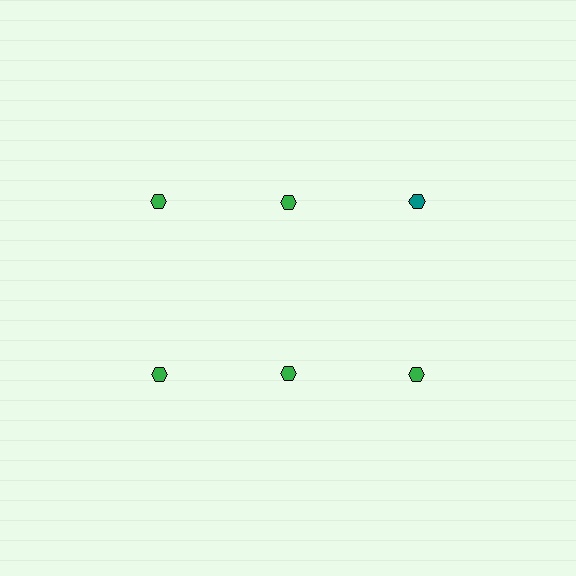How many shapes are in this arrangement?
There are 6 shapes arranged in a grid pattern.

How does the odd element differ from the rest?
It has a different color: teal instead of green.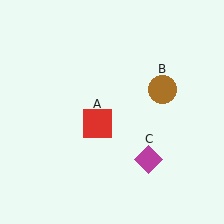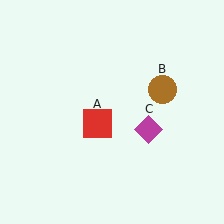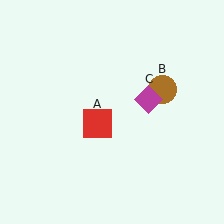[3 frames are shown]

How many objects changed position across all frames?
1 object changed position: magenta diamond (object C).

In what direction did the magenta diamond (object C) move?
The magenta diamond (object C) moved up.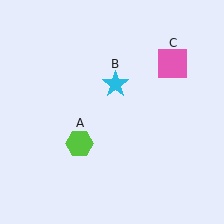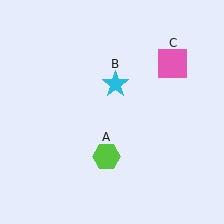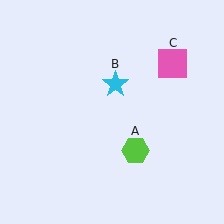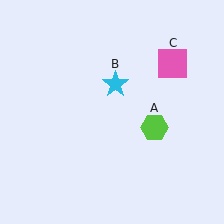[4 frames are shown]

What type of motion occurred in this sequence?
The lime hexagon (object A) rotated counterclockwise around the center of the scene.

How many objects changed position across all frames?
1 object changed position: lime hexagon (object A).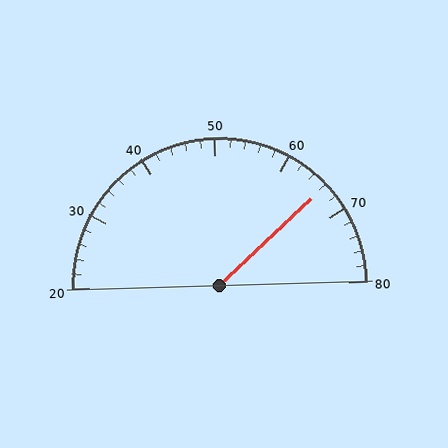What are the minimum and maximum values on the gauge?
The gauge ranges from 20 to 80.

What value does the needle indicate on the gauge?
The needle indicates approximately 66.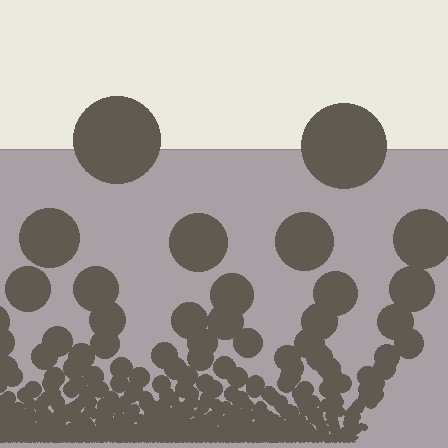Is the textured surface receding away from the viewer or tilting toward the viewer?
The surface appears to tilt toward the viewer. Texture elements get larger and sparser toward the top.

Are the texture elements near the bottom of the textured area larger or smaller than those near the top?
Smaller. The gradient is inverted — elements near the bottom are smaller and denser.